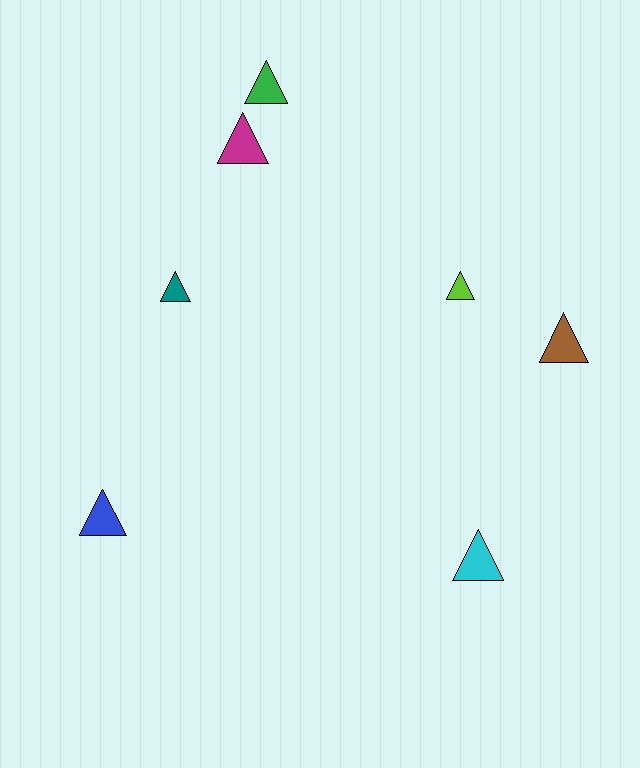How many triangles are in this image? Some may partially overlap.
There are 7 triangles.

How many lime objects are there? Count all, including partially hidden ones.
There is 1 lime object.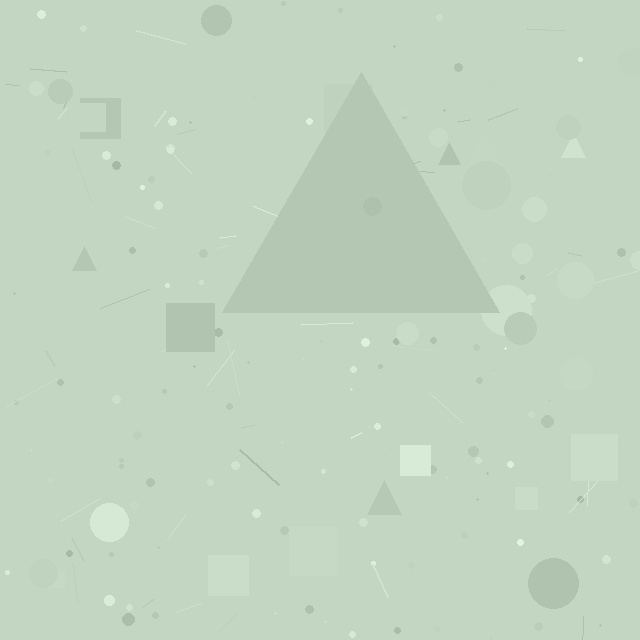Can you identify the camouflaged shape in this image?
The camouflaged shape is a triangle.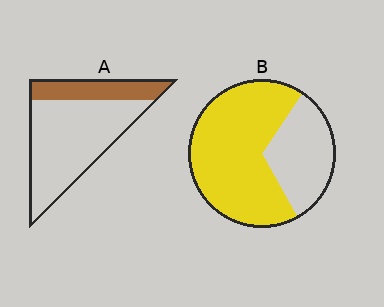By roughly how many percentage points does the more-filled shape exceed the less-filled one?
By roughly 40 percentage points (B over A).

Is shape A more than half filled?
No.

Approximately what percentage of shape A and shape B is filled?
A is approximately 25% and B is approximately 70%.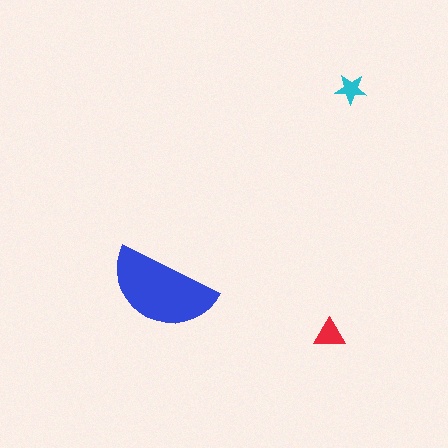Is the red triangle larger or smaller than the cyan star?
Larger.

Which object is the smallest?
The cyan star.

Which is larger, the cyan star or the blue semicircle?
The blue semicircle.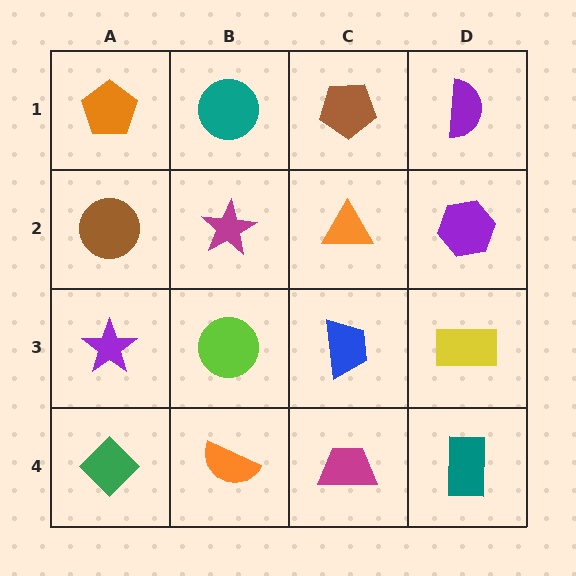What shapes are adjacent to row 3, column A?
A brown circle (row 2, column A), a green diamond (row 4, column A), a lime circle (row 3, column B).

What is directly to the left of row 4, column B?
A green diamond.